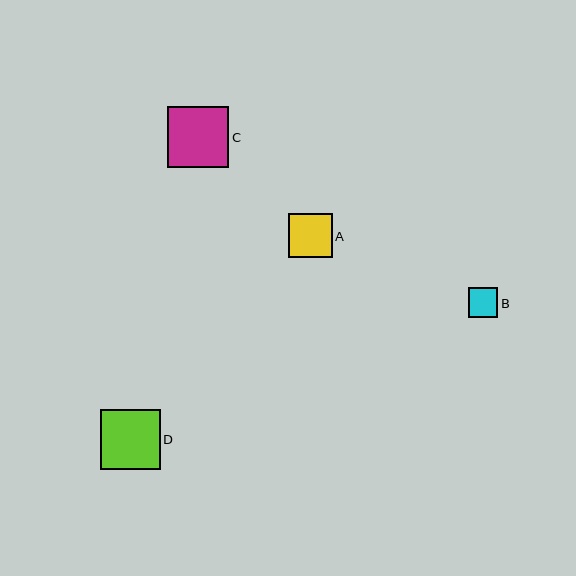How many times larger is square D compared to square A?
Square D is approximately 1.4 times the size of square A.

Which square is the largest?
Square C is the largest with a size of approximately 62 pixels.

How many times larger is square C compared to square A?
Square C is approximately 1.4 times the size of square A.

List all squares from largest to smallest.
From largest to smallest: C, D, A, B.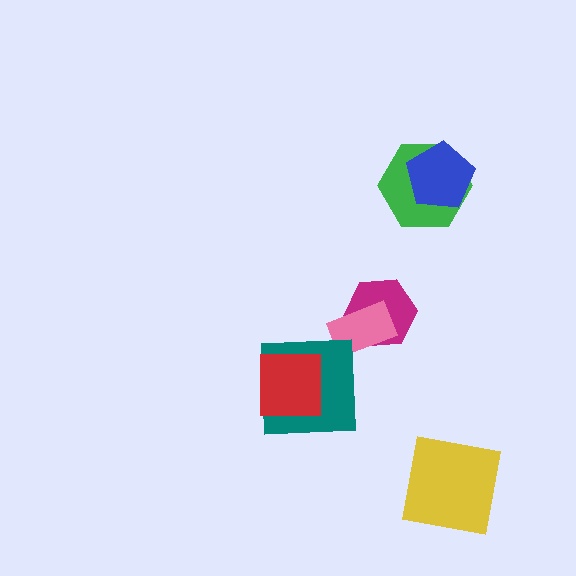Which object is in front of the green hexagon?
The blue pentagon is in front of the green hexagon.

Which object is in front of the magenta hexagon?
The pink rectangle is in front of the magenta hexagon.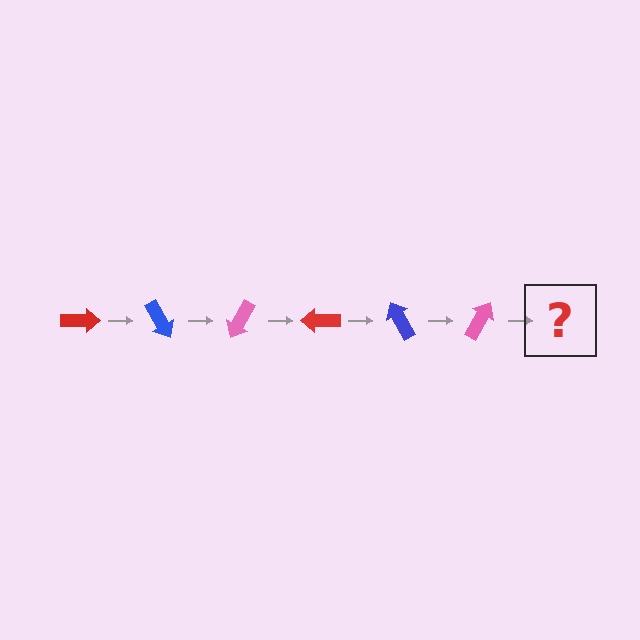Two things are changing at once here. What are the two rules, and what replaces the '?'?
The two rules are that it rotates 60 degrees each step and the color cycles through red, blue, and pink. The '?' should be a red arrow, rotated 360 degrees from the start.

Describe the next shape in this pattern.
It should be a red arrow, rotated 360 degrees from the start.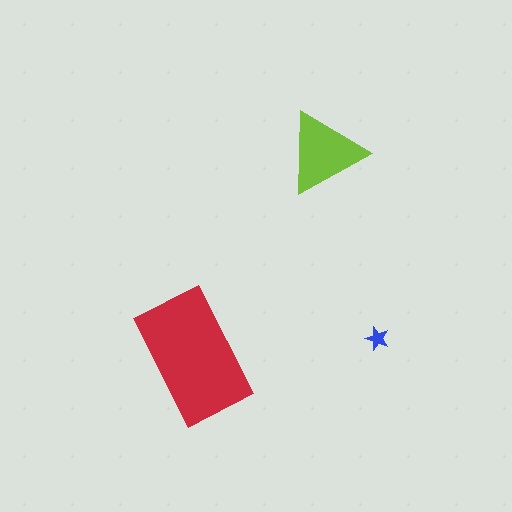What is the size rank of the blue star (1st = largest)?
3rd.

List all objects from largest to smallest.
The red rectangle, the lime triangle, the blue star.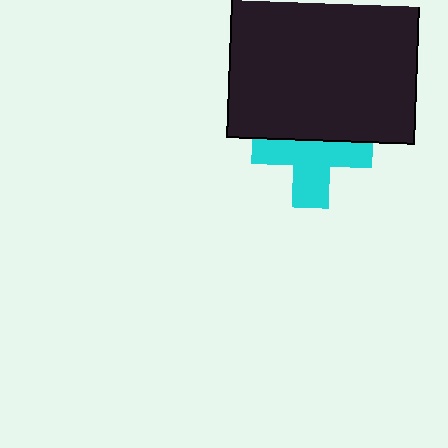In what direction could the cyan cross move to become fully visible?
The cyan cross could move down. That would shift it out from behind the black square entirely.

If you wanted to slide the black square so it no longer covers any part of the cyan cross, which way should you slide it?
Slide it up — that is the most direct way to separate the two shapes.